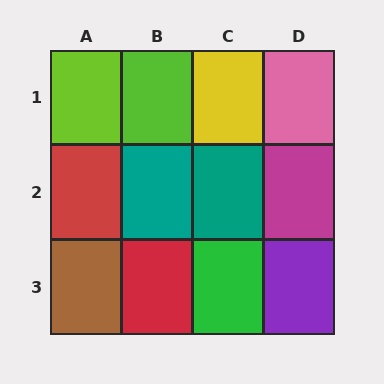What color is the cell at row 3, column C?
Green.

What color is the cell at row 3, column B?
Red.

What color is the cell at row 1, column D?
Pink.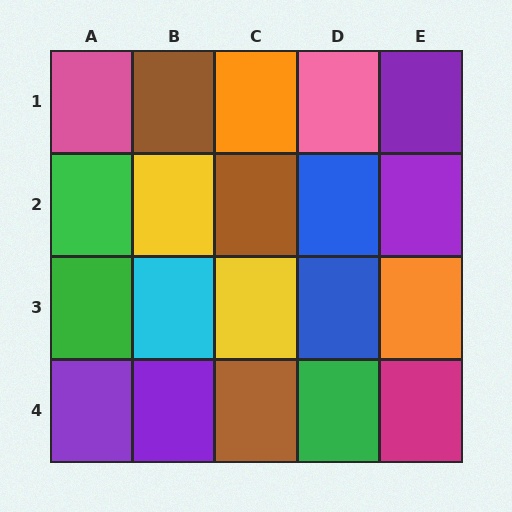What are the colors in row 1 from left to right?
Pink, brown, orange, pink, purple.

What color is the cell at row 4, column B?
Purple.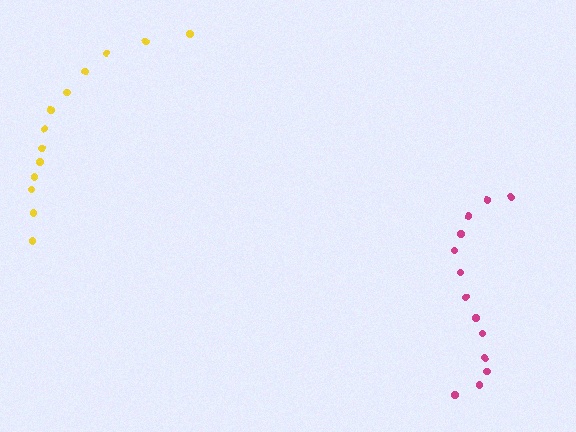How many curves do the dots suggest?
There are 2 distinct paths.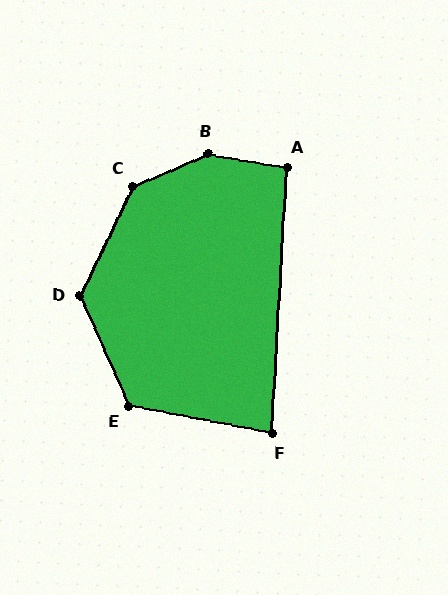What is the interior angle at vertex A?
Approximately 97 degrees (obtuse).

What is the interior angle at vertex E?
Approximately 125 degrees (obtuse).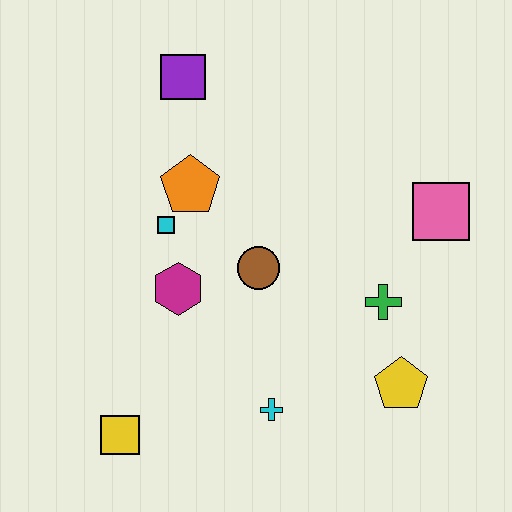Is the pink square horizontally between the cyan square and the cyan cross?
No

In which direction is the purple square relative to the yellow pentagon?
The purple square is above the yellow pentagon.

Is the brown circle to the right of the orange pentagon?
Yes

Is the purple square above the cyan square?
Yes